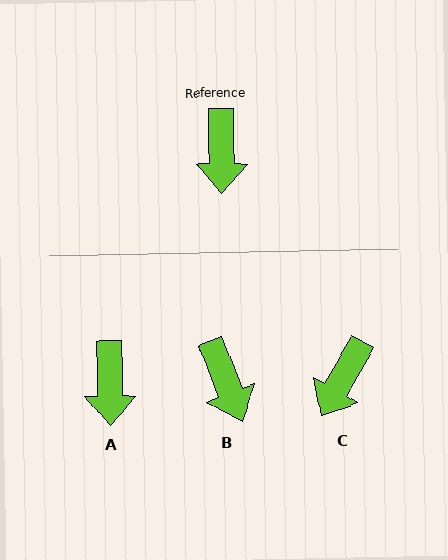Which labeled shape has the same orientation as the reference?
A.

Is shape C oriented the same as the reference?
No, it is off by about 30 degrees.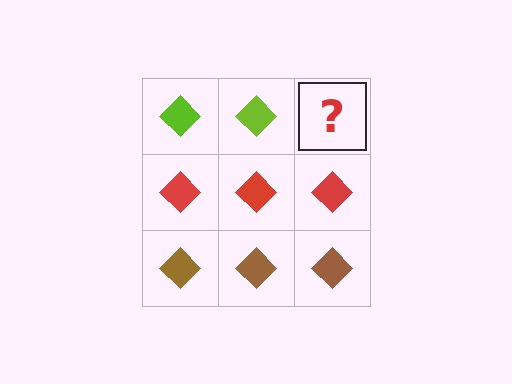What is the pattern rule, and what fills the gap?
The rule is that each row has a consistent color. The gap should be filled with a lime diamond.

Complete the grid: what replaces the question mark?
The question mark should be replaced with a lime diamond.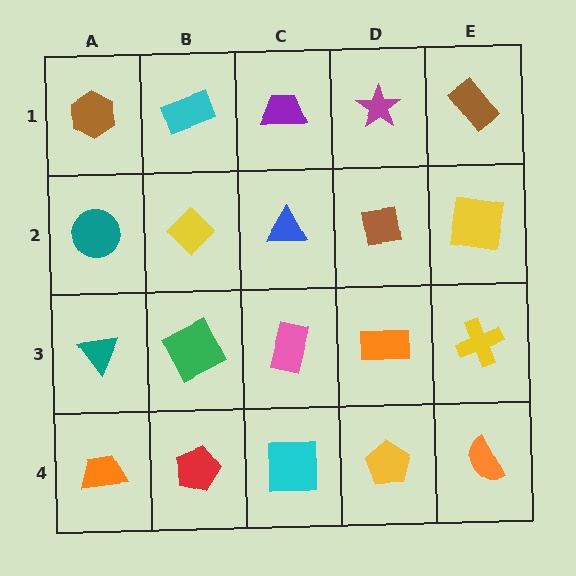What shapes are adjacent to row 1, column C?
A blue triangle (row 2, column C), a cyan rectangle (row 1, column B), a magenta star (row 1, column D).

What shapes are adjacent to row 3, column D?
A brown square (row 2, column D), a yellow pentagon (row 4, column D), a pink rectangle (row 3, column C), a yellow cross (row 3, column E).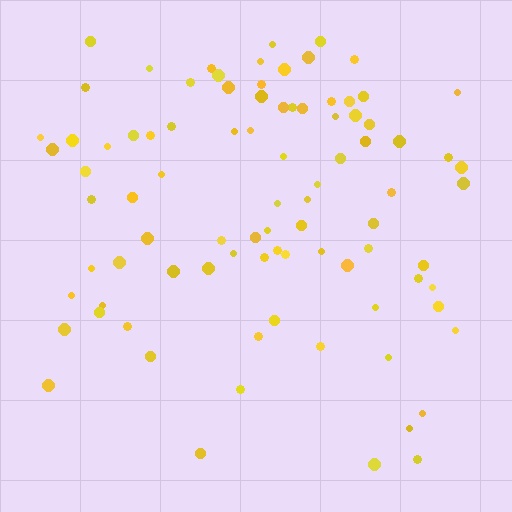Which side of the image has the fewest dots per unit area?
The bottom.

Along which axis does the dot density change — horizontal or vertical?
Vertical.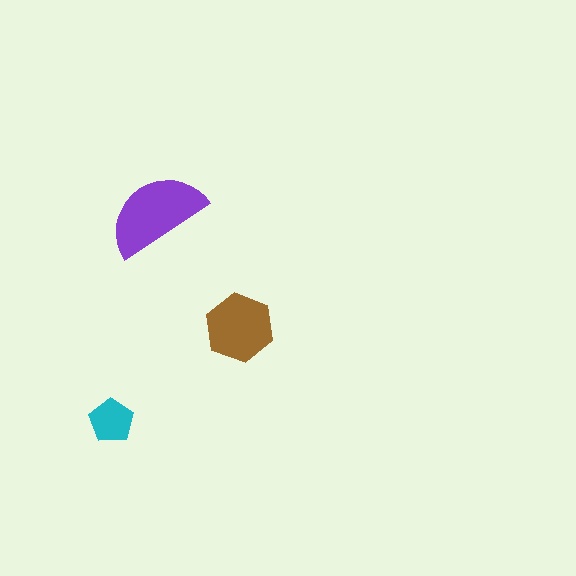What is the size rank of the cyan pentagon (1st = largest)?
3rd.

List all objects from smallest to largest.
The cyan pentagon, the brown hexagon, the purple semicircle.